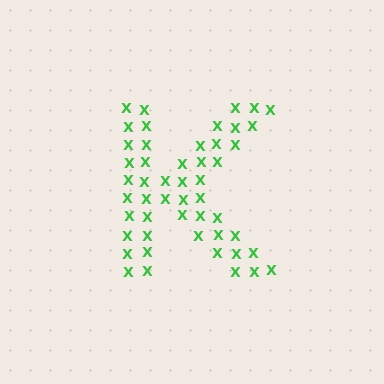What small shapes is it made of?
It is made of small letter X's.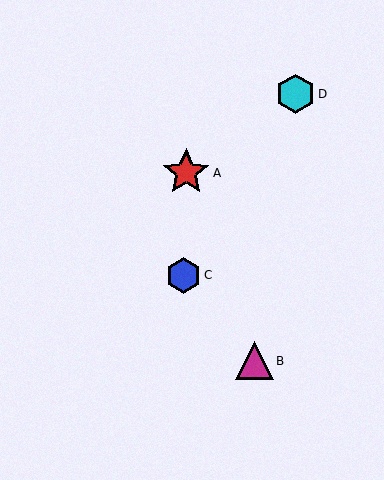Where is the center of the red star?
The center of the red star is at (186, 173).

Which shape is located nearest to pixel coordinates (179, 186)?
The red star (labeled A) at (186, 173) is nearest to that location.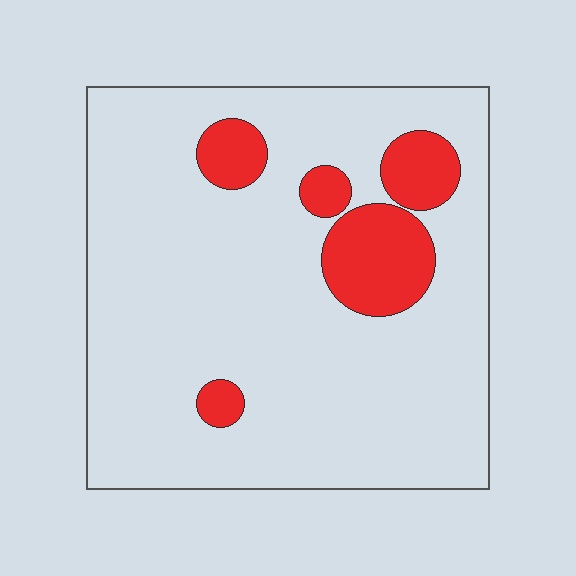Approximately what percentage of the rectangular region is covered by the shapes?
Approximately 15%.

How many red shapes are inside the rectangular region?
5.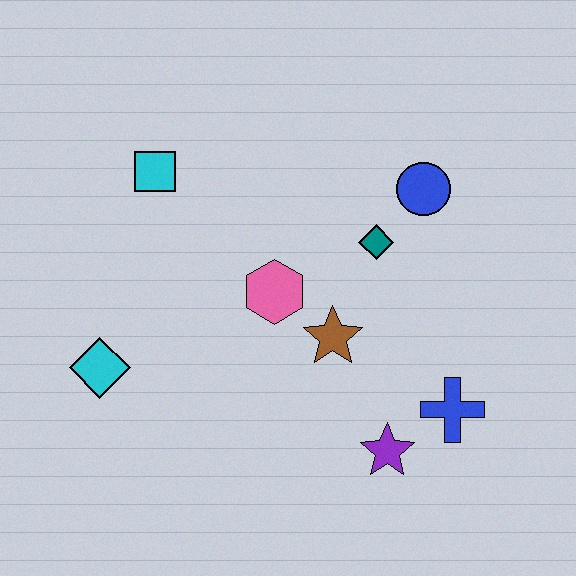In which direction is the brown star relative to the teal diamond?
The brown star is below the teal diamond.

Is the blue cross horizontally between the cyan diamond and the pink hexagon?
No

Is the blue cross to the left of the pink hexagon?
No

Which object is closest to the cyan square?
The pink hexagon is closest to the cyan square.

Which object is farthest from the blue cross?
The cyan square is farthest from the blue cross.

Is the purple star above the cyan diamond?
No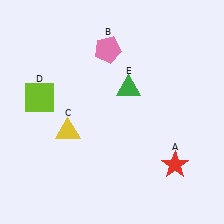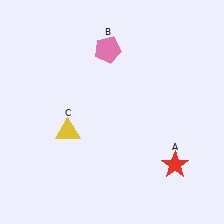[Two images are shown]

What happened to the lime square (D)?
The lime square (D) was removed in Image 2. It was in the top-left area of Image 1.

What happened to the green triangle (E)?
The green triangle (E) was removed in Image 2. It was in the top-right area of Image 1.